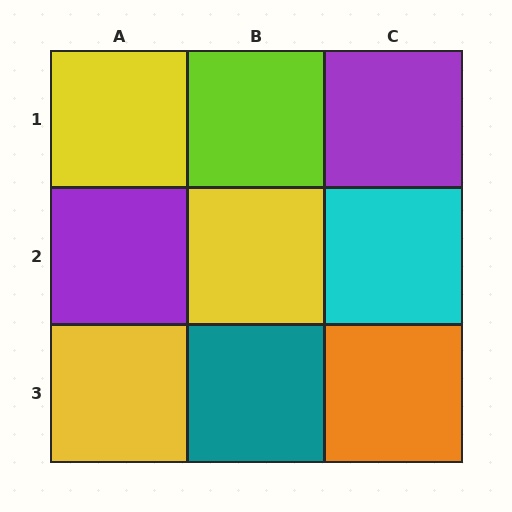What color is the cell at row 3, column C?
Orange.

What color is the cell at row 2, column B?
Yellow.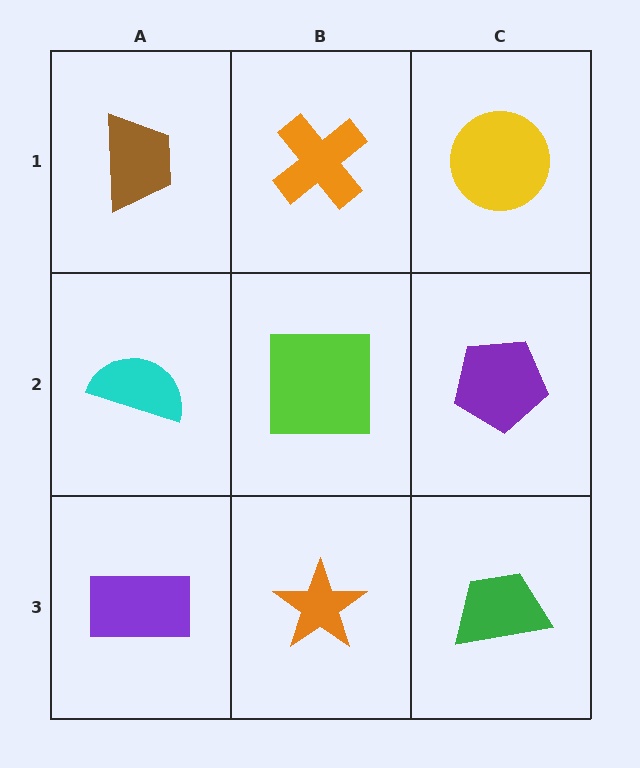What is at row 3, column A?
A purple rectangle.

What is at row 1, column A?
A brown trapezoid.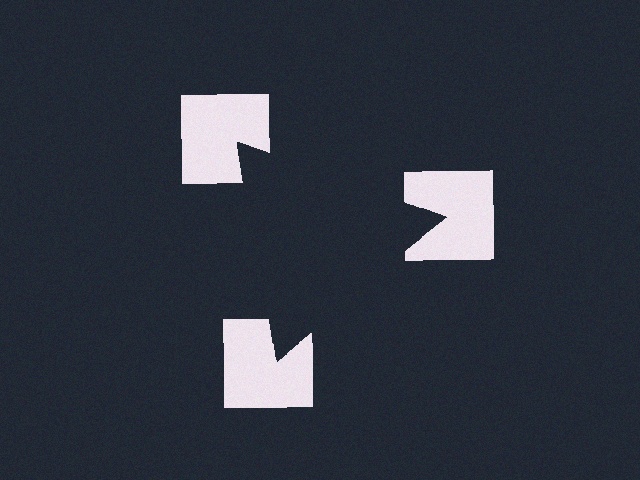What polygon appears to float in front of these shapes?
An illusory triangle — its edges are inferred from the aligned wedge cuts in the notched squares, not physically drawn.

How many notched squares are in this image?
There are 3 — one at each vertex of the illusory triangle.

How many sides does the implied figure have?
3 sides.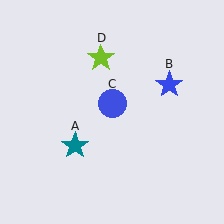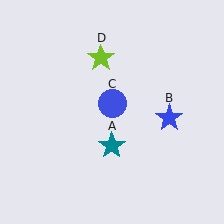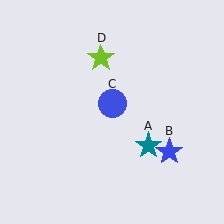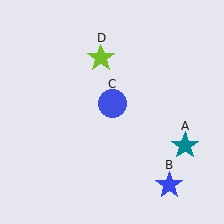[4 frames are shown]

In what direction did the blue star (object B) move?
The blue star (object B) moved down.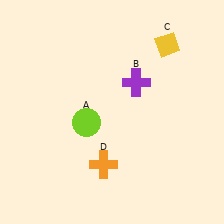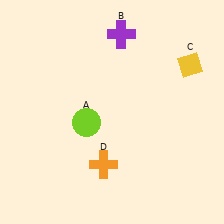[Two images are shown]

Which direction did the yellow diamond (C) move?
The yellow diamond (C) moved right.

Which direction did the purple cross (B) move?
The purple cross (B) moved up.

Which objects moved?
The objects that moved are: the purple cross (B), the yellow diamond (C).